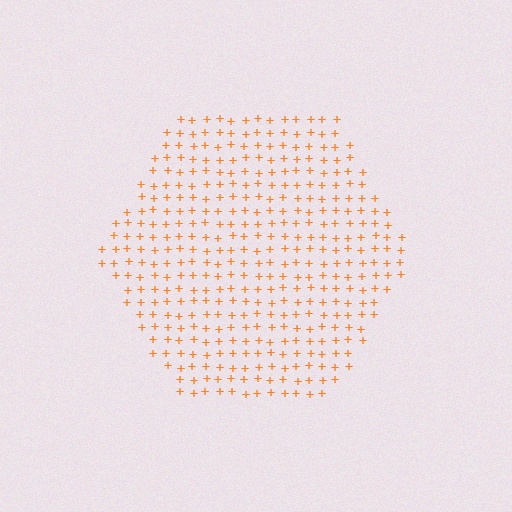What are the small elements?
The small elements are plus signs.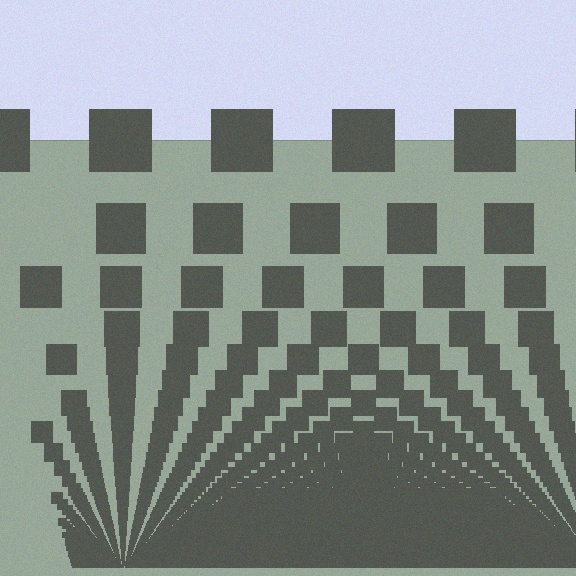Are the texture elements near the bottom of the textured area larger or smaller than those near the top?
Smaller. The gradient is inverted — elements near the bottom are smaller and denser.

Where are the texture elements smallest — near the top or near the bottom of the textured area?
Near the bottom.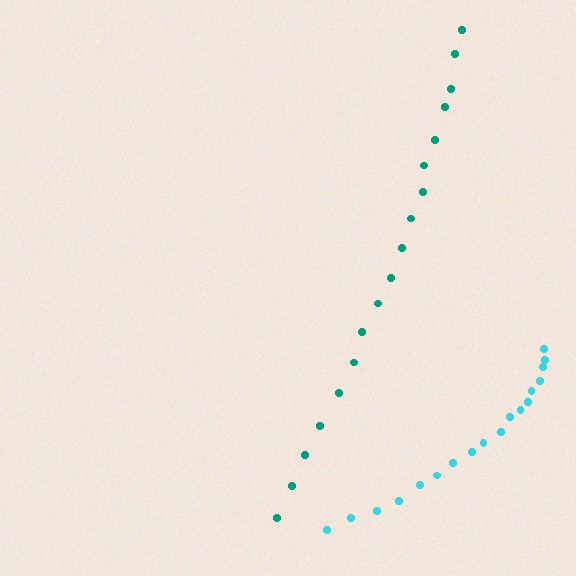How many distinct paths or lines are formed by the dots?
There are 2 distinct paths.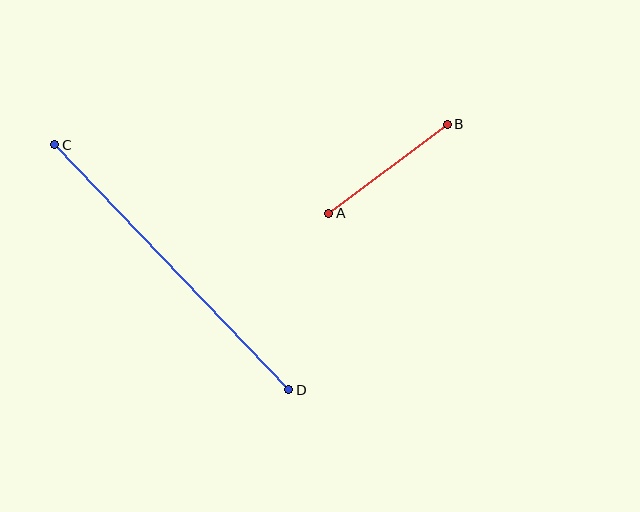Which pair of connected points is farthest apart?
Points C and D are farthest apart.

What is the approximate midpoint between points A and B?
The midpoint is at approximately (388, 169) pixels.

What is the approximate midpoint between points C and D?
The midpoint is at approximately (172, 267) pixels.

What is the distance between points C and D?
The distance is approximately 338 pixels.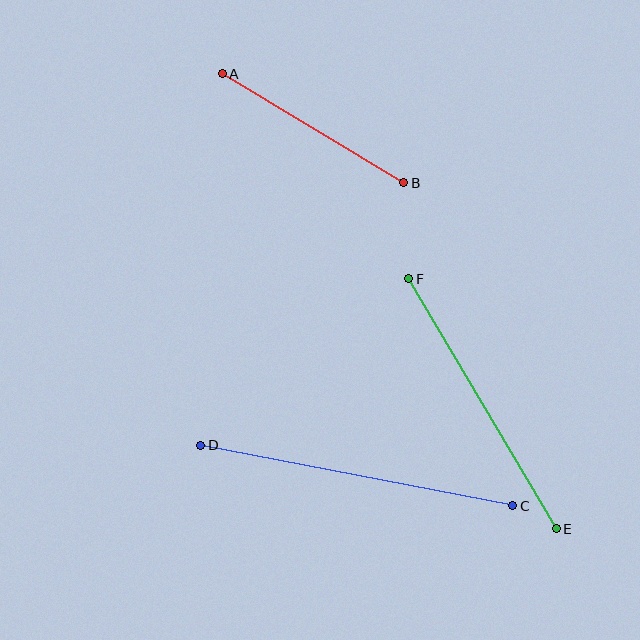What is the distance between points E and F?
The distance is approximately 290 pixels.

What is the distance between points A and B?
The distance is approximately 212 pixels.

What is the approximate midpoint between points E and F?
The midpoint is at approximately (483, 404) pixels.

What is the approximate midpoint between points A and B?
The midpoint is at approximately (313, 128) pixels.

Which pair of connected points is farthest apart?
Points C and D are farthest apart.